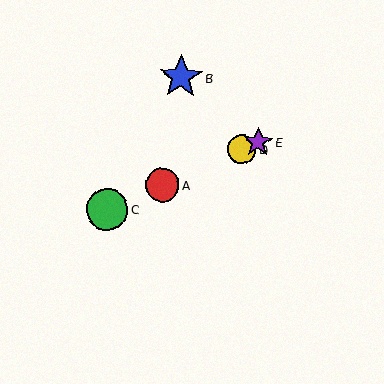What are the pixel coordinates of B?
Object B is at (181, 77).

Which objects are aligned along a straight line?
Objects A, C, D, E are aligned along a straight line.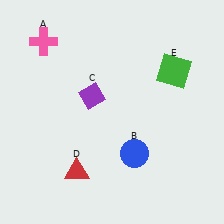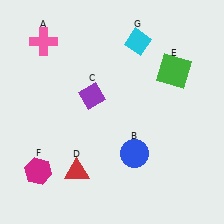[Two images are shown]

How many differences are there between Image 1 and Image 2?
There are 2 differences between the two images.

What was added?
A magenta hexagon (F), a cyan diamond (G) were added in Image 2.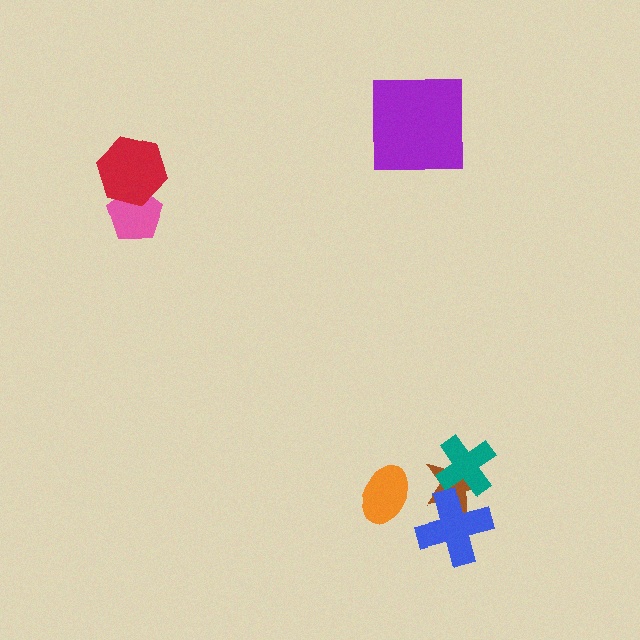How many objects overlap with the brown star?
2 objects overlap with the brown star.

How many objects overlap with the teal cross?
1 object overlaps with the teal cross.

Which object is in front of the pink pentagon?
The red hexagon is in front of the pink pentagon.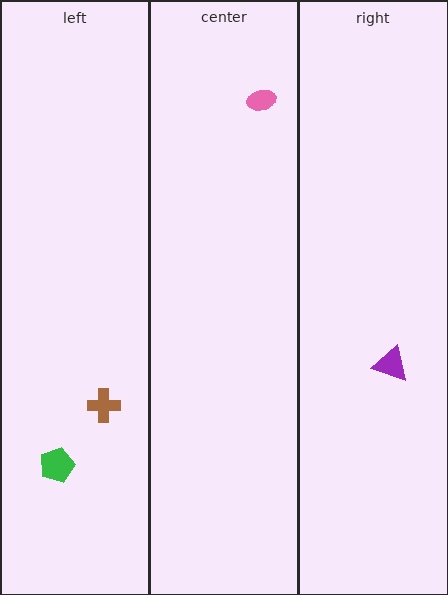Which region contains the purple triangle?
The right region.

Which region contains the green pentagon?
The left region.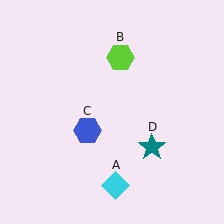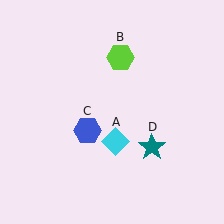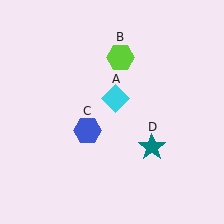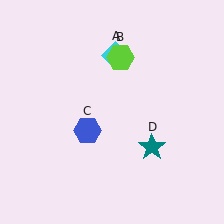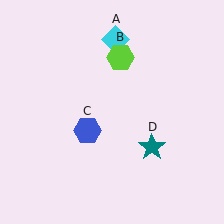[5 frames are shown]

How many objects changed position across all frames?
1 object changed position: cyan diamond (object A).